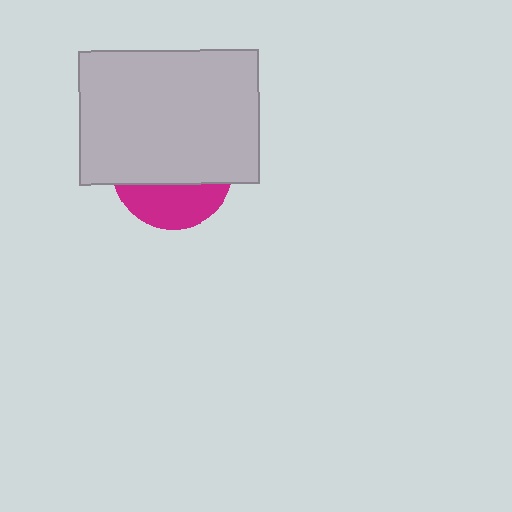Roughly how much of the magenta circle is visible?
A small part of it is visible (roughly 34%).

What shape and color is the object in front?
The object in front is a light gray rectangle.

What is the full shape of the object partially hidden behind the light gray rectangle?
The partially hidden object is a magenta circle.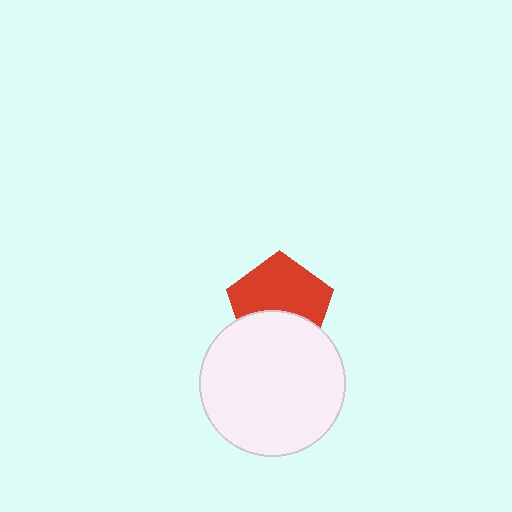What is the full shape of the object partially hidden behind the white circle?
The partially hidden object is a red pentagon.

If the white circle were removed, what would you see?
You would see the complete red pentagon.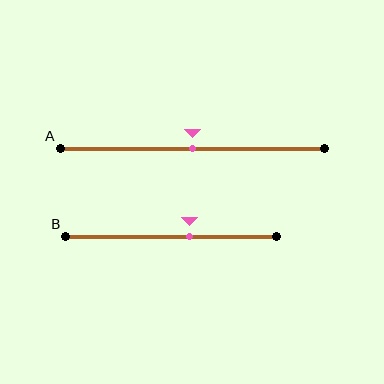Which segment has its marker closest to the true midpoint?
Segment A has its marker closest to the true midpoint.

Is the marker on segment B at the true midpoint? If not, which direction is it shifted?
No, the marker on segment B is shifted to the right by about 9% of the segment length.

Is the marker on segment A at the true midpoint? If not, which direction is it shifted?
Yes, the marker on segment A is at the true midpoint.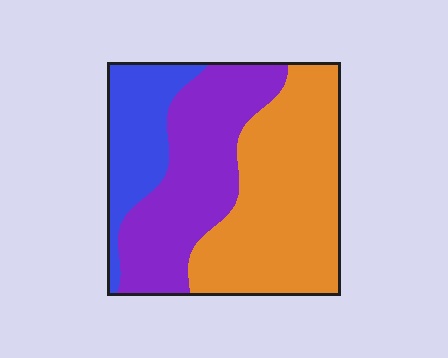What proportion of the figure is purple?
Purple takes up about one third (1/3) of the figure.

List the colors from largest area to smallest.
From largest to smallest: orange, purple, blue.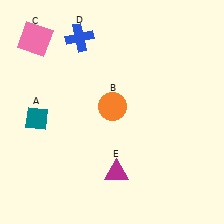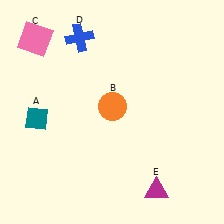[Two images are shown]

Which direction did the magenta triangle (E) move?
The magenta triangle (E) moved right.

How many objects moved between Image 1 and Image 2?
1 object moved between the two images.